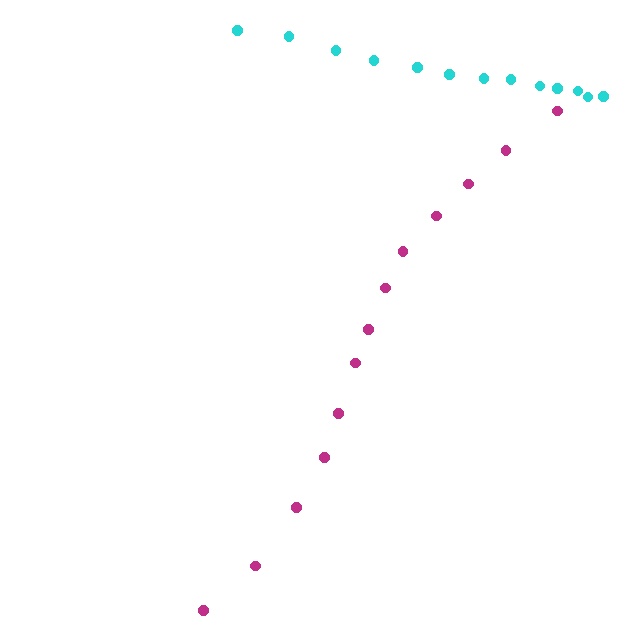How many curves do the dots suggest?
There are 2 distinct paths.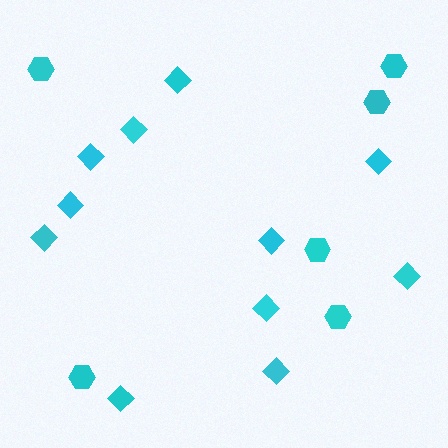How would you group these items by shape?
There are 2 groups: one group of hexagons (6) and one group of diamonds (11).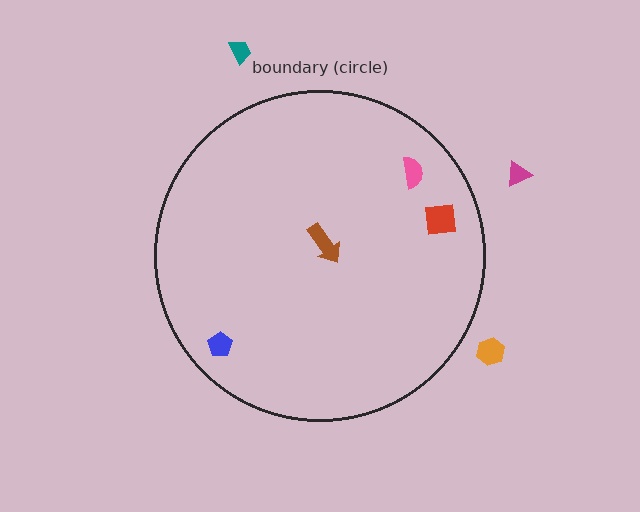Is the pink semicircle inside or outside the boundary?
Inside.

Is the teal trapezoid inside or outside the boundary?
Outside.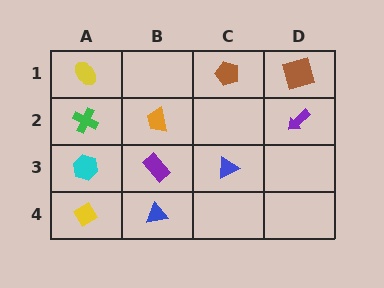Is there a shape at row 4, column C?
No, that cell is empty.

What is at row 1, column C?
A brown pentagon.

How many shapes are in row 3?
3 shapes.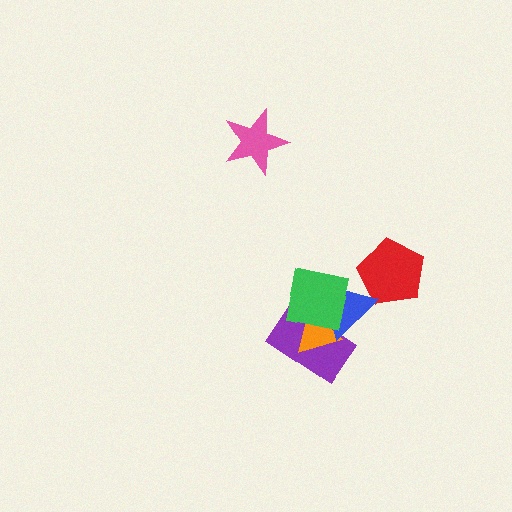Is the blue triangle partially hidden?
Yes, it is partially covered by another shape.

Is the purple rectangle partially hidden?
Yes, it is partially covered by another shape.